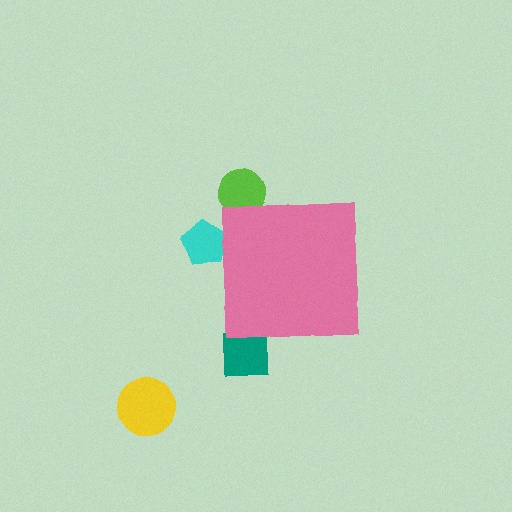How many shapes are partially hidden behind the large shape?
3 shapes are partially hidden.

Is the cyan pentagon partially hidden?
Yes, the cyan pentagon is partially hidden behind the pink square.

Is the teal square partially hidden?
Yes, the teal square is partially hidden behind the pink square.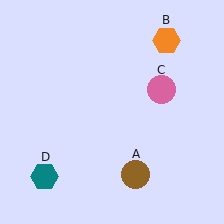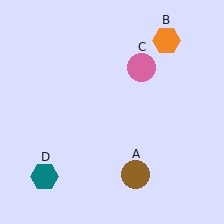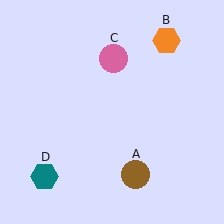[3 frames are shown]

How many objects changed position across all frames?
1 object changed position: pink circle (object C).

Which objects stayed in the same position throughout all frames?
Brown circle (object A) and orange hexagon (object B) and teal hexagon (object D) remained stationary.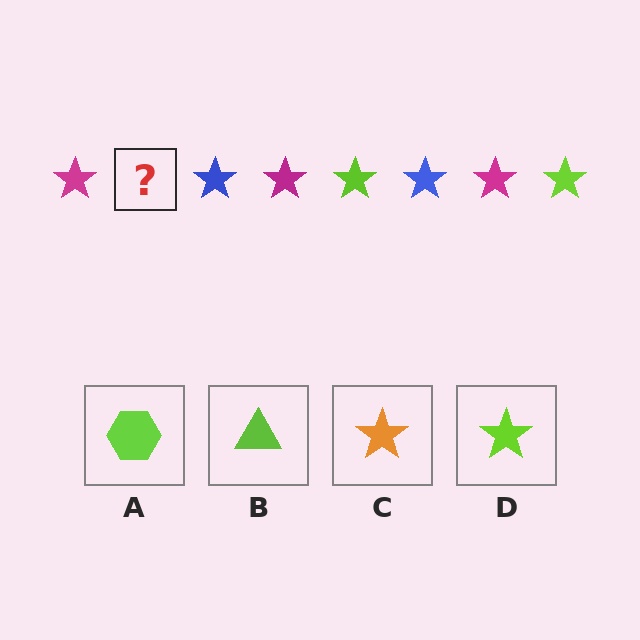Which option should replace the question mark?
Option D.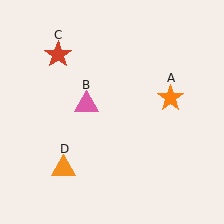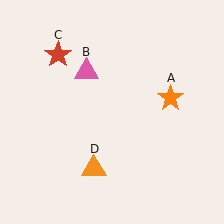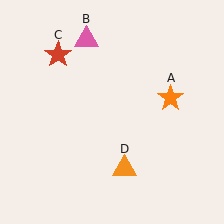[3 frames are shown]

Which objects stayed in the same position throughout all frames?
Orange star (object A) and red star (object C) remained stationary.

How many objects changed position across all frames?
2 objects changed position: pink triangle (object B), orange triangle (object D).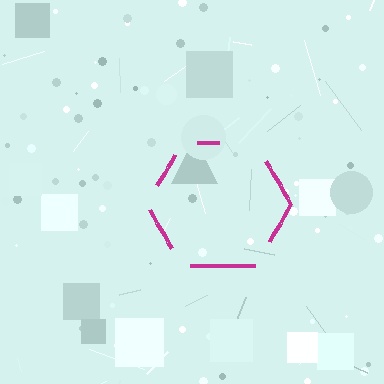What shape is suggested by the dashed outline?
The dashed outline suggests a hexagon.